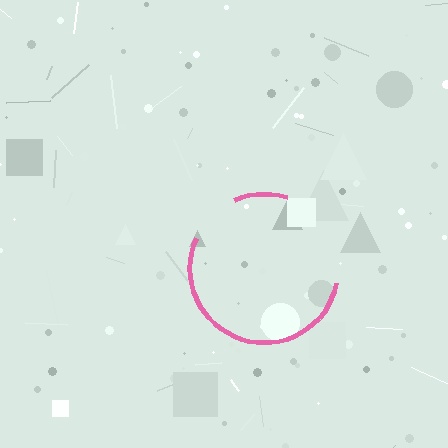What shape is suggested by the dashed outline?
The dashed outline suggests a circle.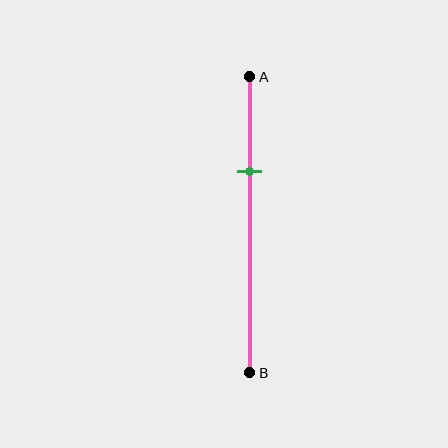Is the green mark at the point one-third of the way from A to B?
Yes, the mark is approximately at the one-third point.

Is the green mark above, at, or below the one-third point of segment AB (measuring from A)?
The green mark is approximately at the one-third point of segment AB.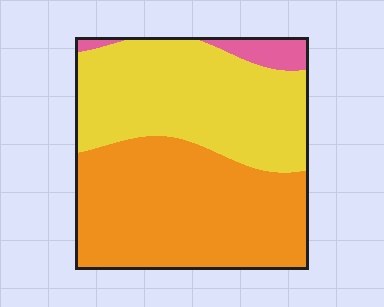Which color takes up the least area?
Pink, at roughly 5%.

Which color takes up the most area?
Orange, at roughly 50%.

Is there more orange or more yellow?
Orange.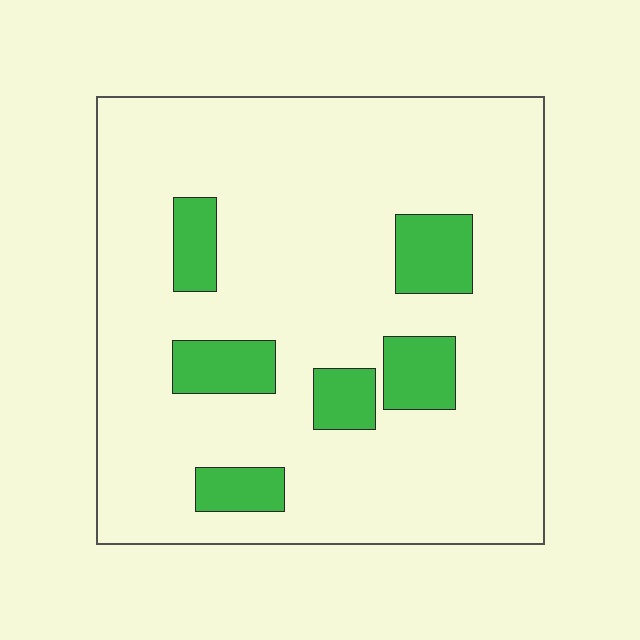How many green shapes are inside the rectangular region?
6.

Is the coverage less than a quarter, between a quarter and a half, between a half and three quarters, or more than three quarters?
Less than a quarter.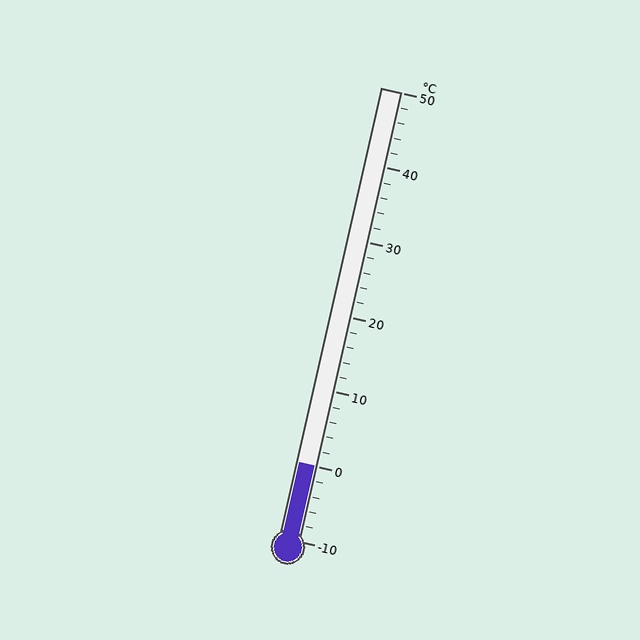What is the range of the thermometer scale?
The thermometer scale ranges from -10°C to 50°C.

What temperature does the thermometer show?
The thermometer shows approximately 0°C.